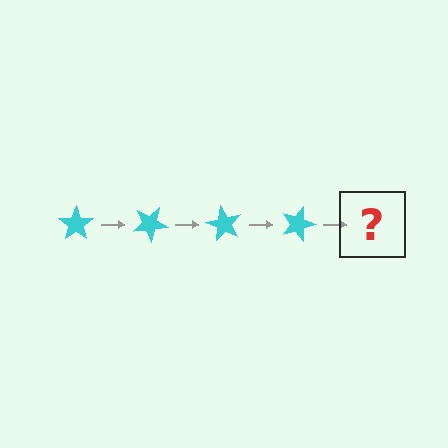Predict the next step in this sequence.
The next step is a cyan star rotated 120 degrees.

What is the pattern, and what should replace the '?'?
The pattern is that the star rotates 30 degrees each step. The '?' should be a cyan star rotated 120 degrees.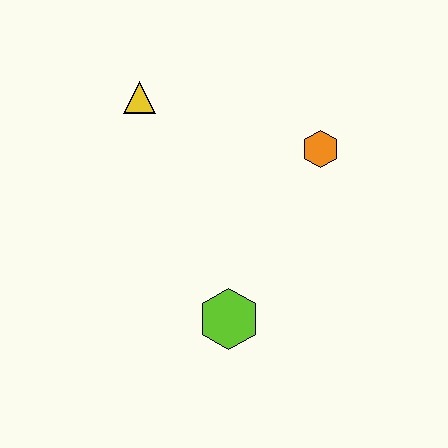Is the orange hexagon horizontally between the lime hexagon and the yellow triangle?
No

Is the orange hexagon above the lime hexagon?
Yes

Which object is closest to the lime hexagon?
The orange hexagon is closest to the lime hexagon.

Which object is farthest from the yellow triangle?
The lime hexagon is farthest from the yellow triangle.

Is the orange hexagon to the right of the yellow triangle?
Yes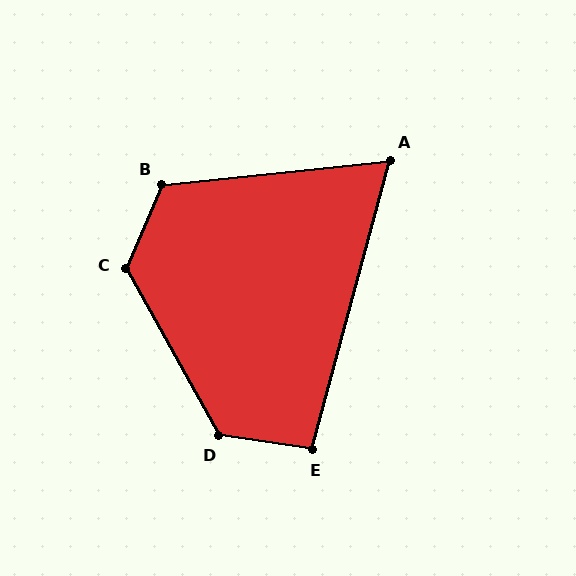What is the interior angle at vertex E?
Approximately 97 degrees (obtuse).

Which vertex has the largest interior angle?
C, at approximately 128 degrees.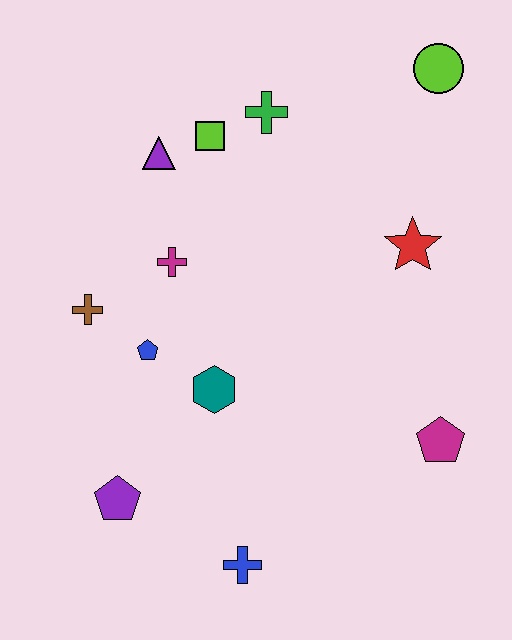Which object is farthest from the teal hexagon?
The lime circle is farthest from the teal hexagon.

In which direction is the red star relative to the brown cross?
The red star is to the right of the brown cross.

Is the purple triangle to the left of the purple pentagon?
No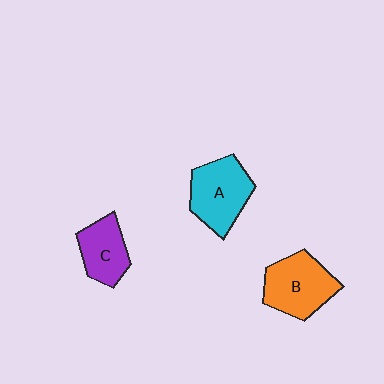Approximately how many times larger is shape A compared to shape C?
Approximately 1.3 times.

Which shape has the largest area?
Shape B (orange).